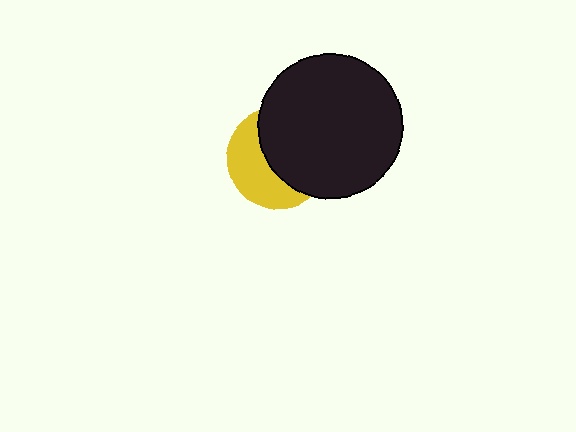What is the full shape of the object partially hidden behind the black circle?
The partially hidden object is a yellow circle.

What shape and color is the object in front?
The object in front is a black circle.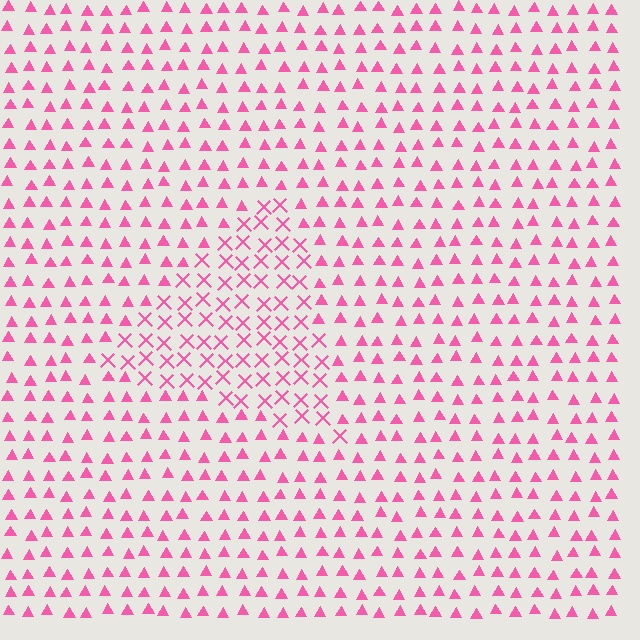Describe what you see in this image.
The image is filled with small pink elements arranged in a uniform grid. A triangle-shaped region contains X marks, while the surrounding area contains triangles. The boundary is defined purely by the change in element shape.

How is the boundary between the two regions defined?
The boundary is defined by a change in element shape: X marks inside vs. triangles outside. All elements share the same color and spacing.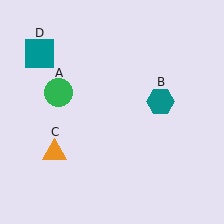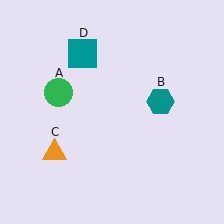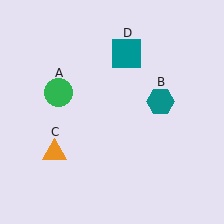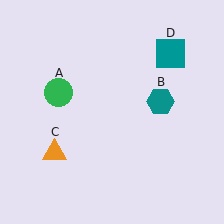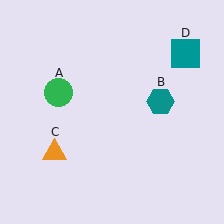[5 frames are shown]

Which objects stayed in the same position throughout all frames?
Green circle (object A) and teal hexagon (object B) and orange triangle (object C) remained stationary.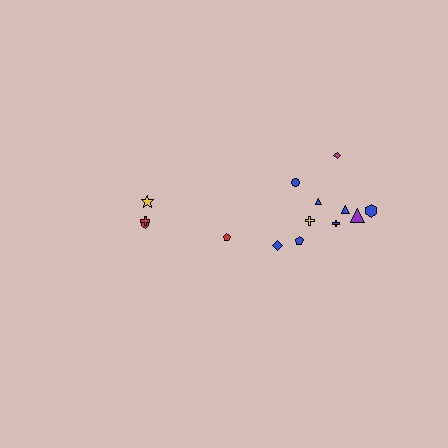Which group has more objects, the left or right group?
The right group.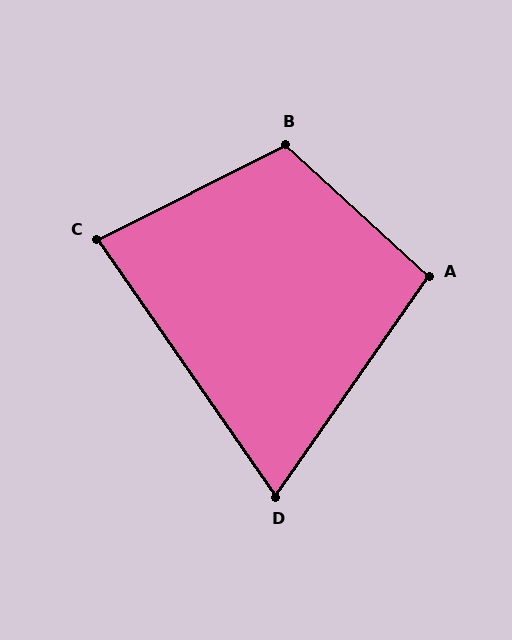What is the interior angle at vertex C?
Approximately 82 degrees (acute).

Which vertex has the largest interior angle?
B, at approximately 110 degrees.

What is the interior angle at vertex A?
Approximately 98 degrees (obtuse).